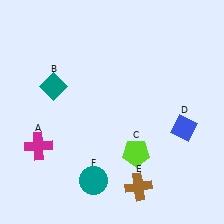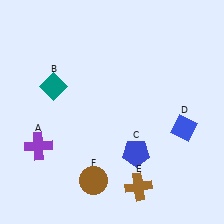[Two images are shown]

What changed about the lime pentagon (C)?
In Image 1, C is lime. In Image 2, it changed to blue.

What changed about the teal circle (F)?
In Image 1, F is teal. In Image 2, it changed to brown.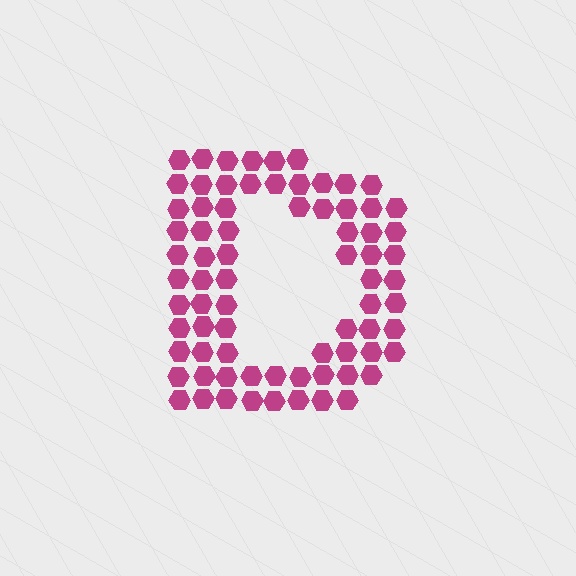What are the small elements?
The small elements are hexagons.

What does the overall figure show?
The overall figure shows the letter D.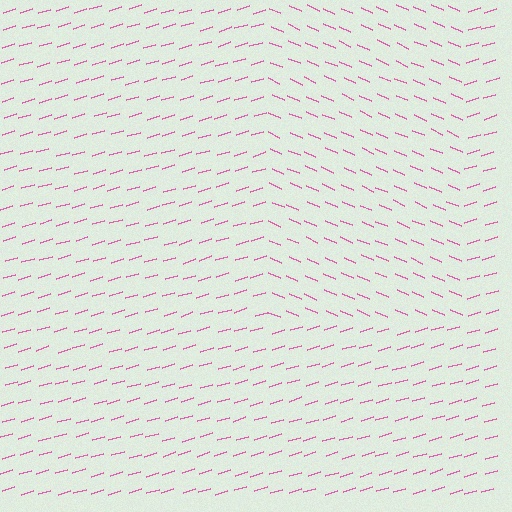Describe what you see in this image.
The image is filled with small pink line segments. A rectangle region in the image has lines oriented differently from the surrounding lines, creating a visible texture boundary.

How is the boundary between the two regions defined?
The boundary is defined purely by a change in line orientation (approximately 40 degrees difference). All lines are the same color and thickness.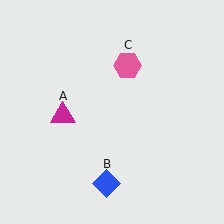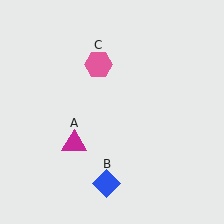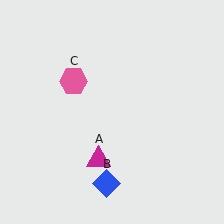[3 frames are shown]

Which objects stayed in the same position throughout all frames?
Blue diamond (object B) remained stationary.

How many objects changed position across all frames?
2 objects changed position: magenta triangle (object A), pink hexagon (object C).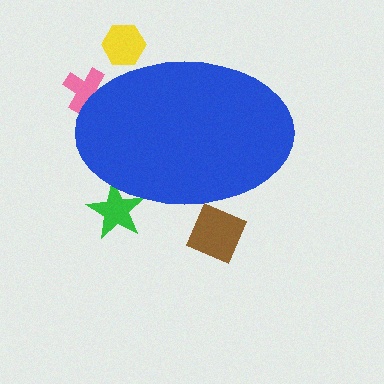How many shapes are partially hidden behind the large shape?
4 shapes are partially hidden.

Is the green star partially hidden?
Yes, the green star is partially hidden behind the blue ellipse.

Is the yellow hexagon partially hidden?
Yes, the yellow hexagon is partially hidden behind the blue ellipse.